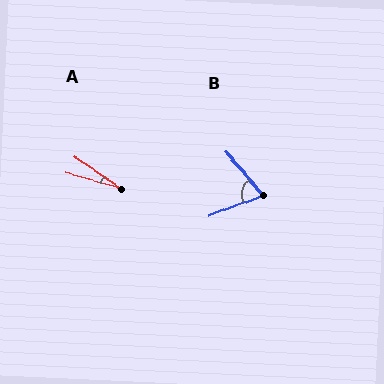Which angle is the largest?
B, at approximately 69 degrees.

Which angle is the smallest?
A, at approximately 19 degrees.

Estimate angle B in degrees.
Approximately 69 degrees.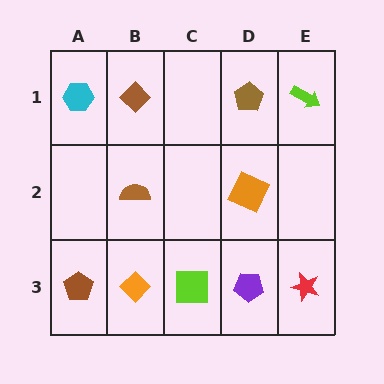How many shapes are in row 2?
2 shapes.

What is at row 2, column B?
A brown semicircle.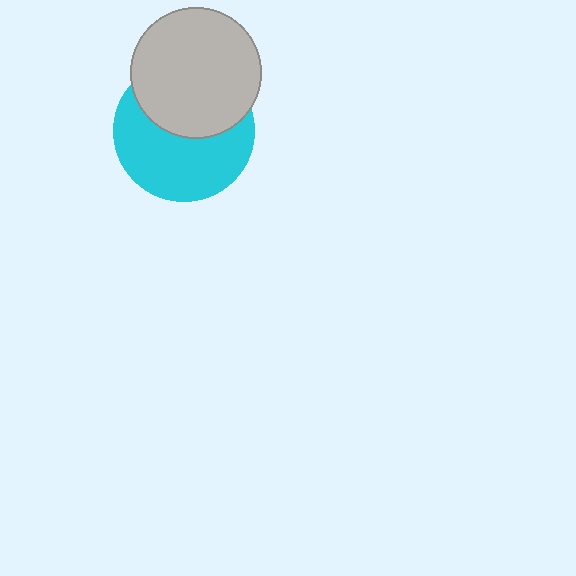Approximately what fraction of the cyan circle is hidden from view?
Roughly 43% of the cyan circle is hidden behind the light gray circle.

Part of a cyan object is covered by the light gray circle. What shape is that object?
It is a circle.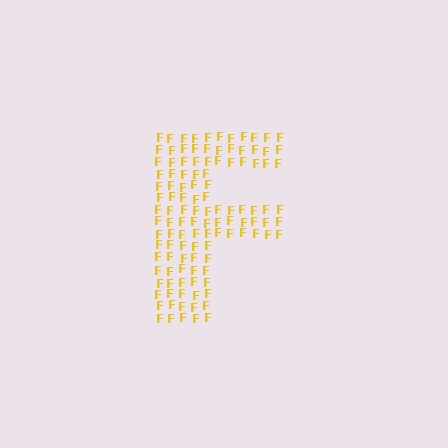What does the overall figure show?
The overall figure shows the letter F.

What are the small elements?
The small elements are letter F's.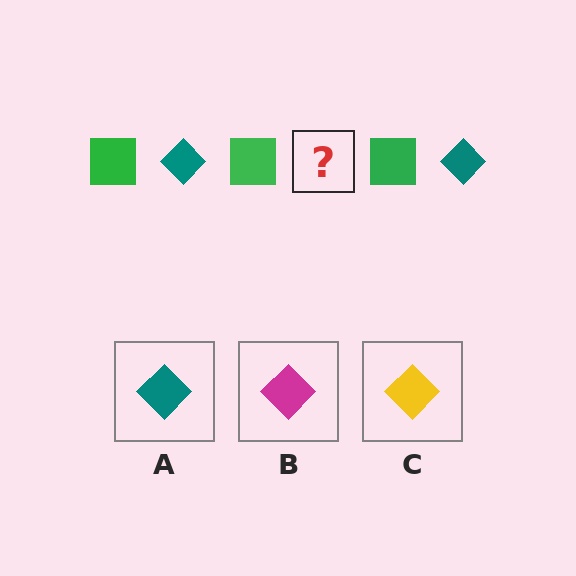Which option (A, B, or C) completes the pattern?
A.